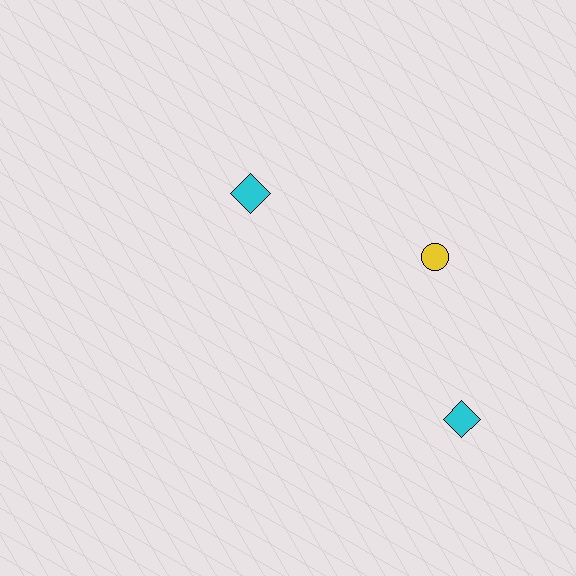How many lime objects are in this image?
There are no lime objects.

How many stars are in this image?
There are no stars.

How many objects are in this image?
There are 3 objects.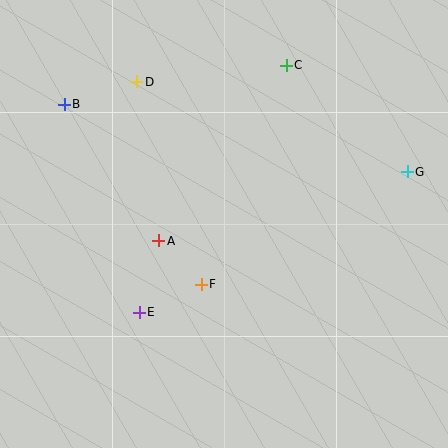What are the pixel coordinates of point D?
Point D is at (137, 82).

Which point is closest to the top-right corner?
Point C is closest to the top-right corner.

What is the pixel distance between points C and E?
The distance between C and E is 287 pixels.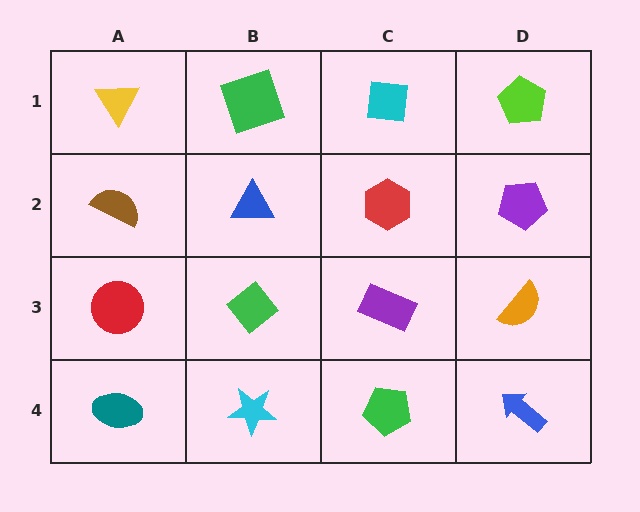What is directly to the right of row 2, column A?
A blue triangle.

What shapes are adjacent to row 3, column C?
A red hexagon (row 2, column C), a green pentagon (row 4, column C), a green diamond (row 3, column B), an orange semicircle (row 3, column D).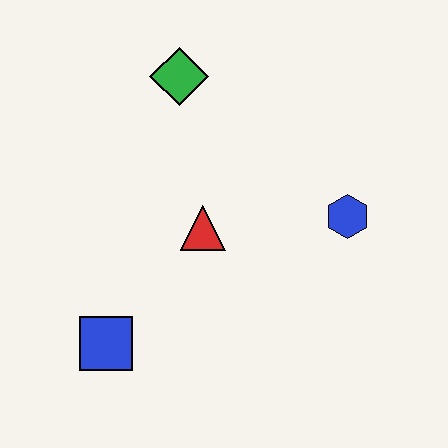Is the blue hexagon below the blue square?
No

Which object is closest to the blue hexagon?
The red triangle is closest to the blue hexagon.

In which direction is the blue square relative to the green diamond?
The blue square is below the green diamond.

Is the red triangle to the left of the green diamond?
No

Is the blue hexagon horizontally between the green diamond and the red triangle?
No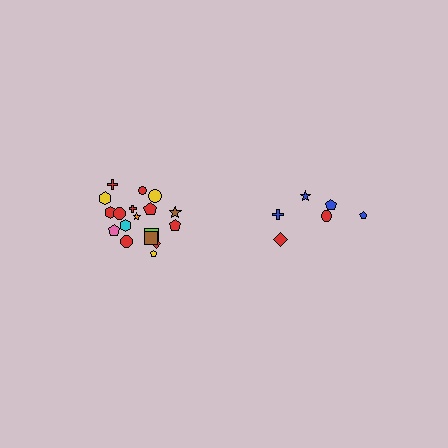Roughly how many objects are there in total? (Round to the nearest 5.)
Roughly 25 objects in total.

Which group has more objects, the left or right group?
The left group.